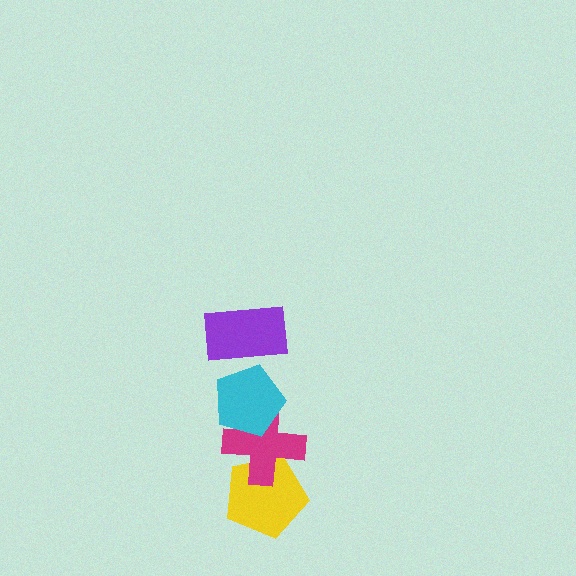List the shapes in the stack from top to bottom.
From top to bottom: the purple rectangle, the cyan pentagon, the magenta cross, the yellow pentagon.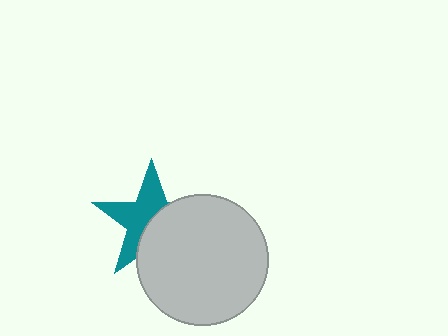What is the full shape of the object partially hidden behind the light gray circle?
The partially hidden object is a teal star.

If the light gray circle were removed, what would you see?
You would see the complete teal star.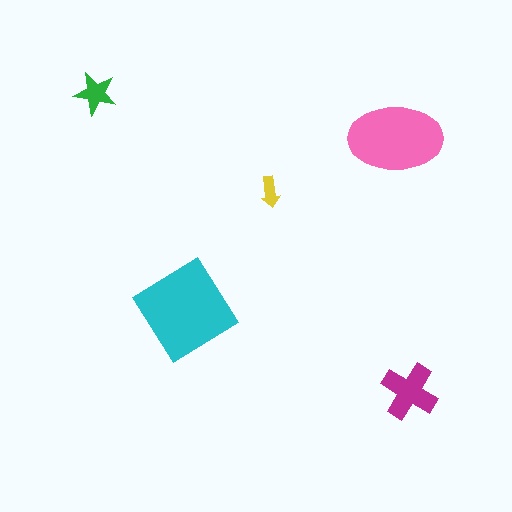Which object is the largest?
The cyan diamond.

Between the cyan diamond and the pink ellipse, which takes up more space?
The cyan diamond.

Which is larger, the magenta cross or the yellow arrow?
The magenta cross.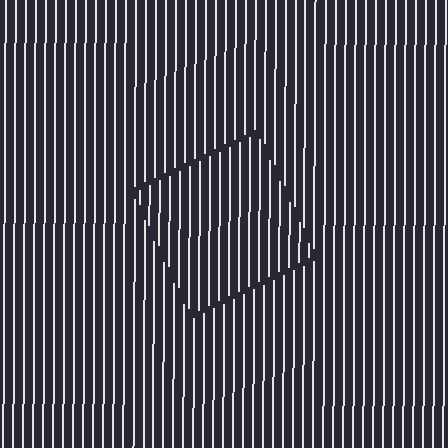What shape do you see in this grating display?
An illusory square. The interior of the shape contains the same grating, shifted by half a period — the contour is defined by the phase discontinuity where line-ends from the inner and outer gratings abut.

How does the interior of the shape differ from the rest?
The interior of the shape contains the same grating, shifted by half a period — the contour is defined by the phase discontinuity where line-ends from the inner and outer gratings abut.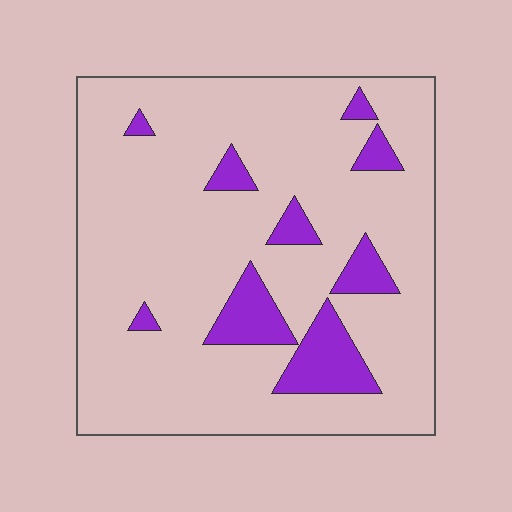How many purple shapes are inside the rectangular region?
9.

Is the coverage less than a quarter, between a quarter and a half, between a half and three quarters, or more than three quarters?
Less than a quarter.